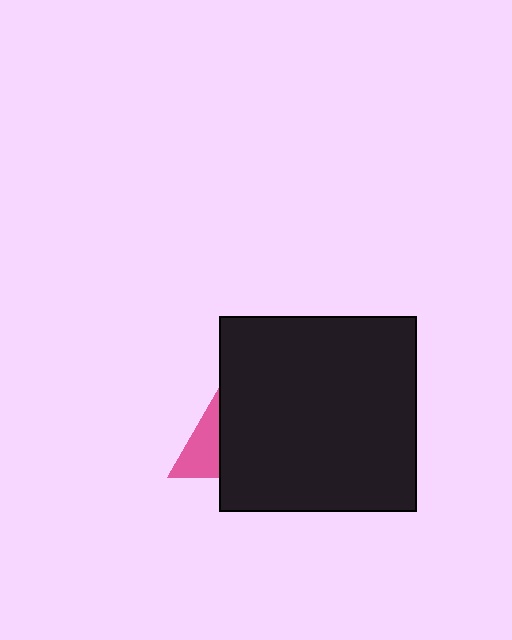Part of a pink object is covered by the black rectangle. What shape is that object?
It is a triangle.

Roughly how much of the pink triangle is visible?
About half of it is visible (roughly 48%).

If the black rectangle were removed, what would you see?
You would see the complete pink triangle.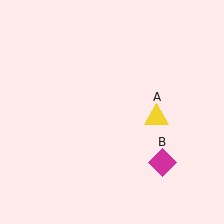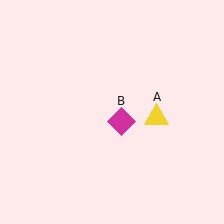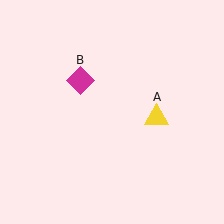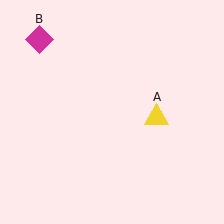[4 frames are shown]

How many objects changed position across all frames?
1 object changed position: magenta diamond (object B).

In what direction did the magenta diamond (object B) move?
The magenta diamond (object B) moved up and to the left.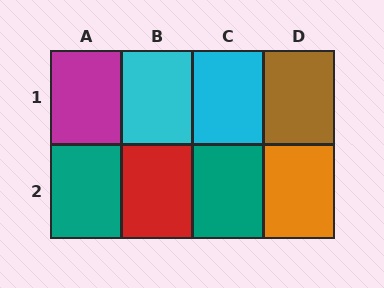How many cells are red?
1 cell is red.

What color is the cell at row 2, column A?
Teal.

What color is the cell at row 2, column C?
Teal.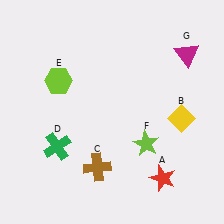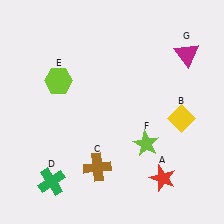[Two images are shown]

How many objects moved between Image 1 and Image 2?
1 object moved between the two images.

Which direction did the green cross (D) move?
The green cross (D) moved down.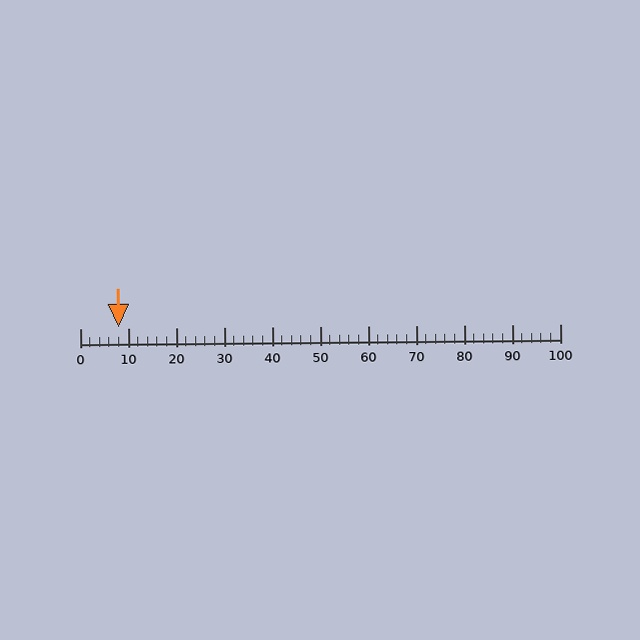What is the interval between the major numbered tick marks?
The major tick marks are spaced 10 units apart.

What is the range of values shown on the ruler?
The ruler shows values from 0 to 100.